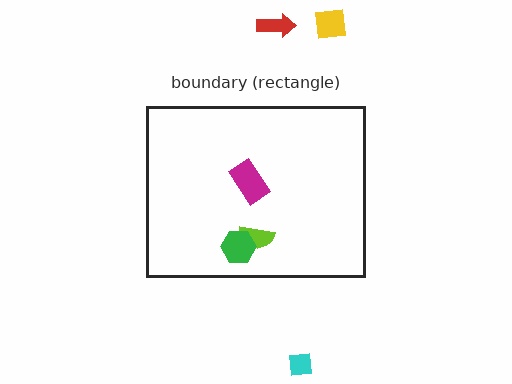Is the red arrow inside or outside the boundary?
Outside.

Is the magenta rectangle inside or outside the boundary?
Inside.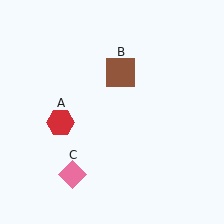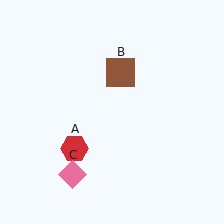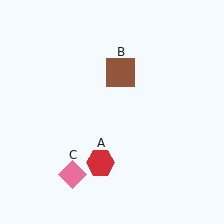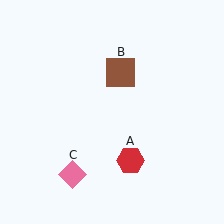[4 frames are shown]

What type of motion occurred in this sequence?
The red hexagon (object A) rotated counterclockwise around the center of the scene.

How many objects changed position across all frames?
1 object changed position: red hexagon (object A).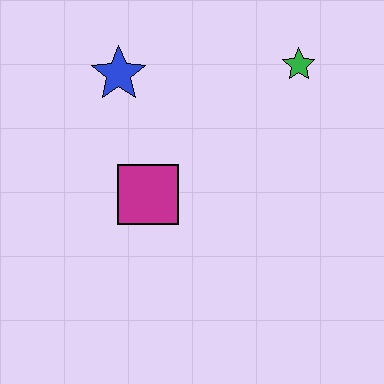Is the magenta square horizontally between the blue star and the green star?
Yes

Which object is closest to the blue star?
The magenta square is closest to the blue star.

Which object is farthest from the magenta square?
The green star is farthest from the magenta square.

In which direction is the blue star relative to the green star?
The blue star is to the left of the green star.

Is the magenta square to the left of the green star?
Yes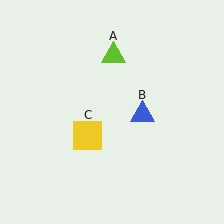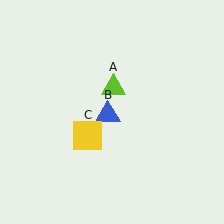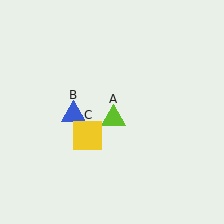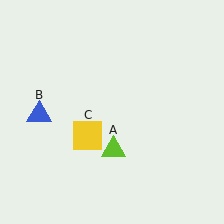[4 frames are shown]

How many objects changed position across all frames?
2 objects changed position: lime triangle (object A), blue triangle (object B).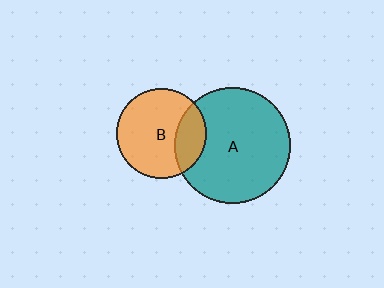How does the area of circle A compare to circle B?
Approximately 1.7 times.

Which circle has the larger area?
Circle A (teal).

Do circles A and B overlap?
Yes.